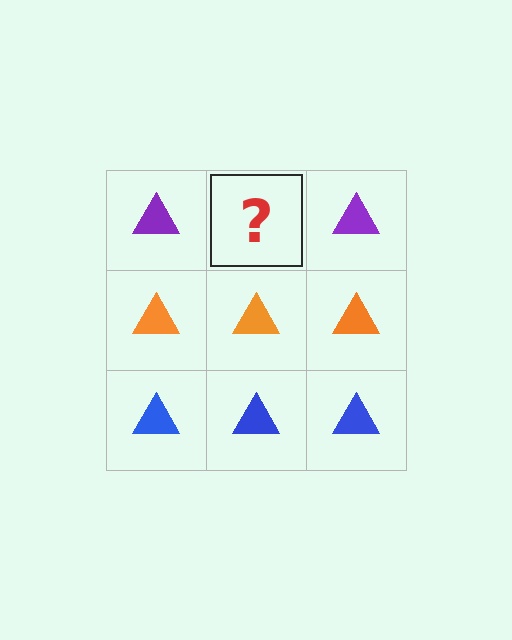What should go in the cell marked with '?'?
The missing cell should contain a purple triangle.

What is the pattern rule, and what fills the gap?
The rule is that each row has a consistent color. The gap should be filled with a purple triangle.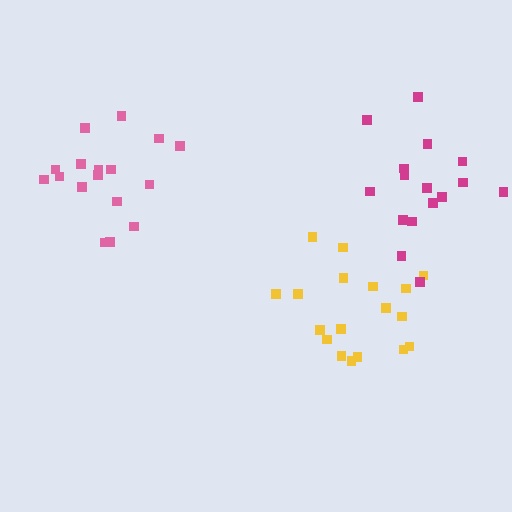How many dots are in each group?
Group 1: 18 dots, Group 2: 17 dots, Group 3: 16 dots (51 total).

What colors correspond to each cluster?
The clusters are colored: yellow, pink, magenta.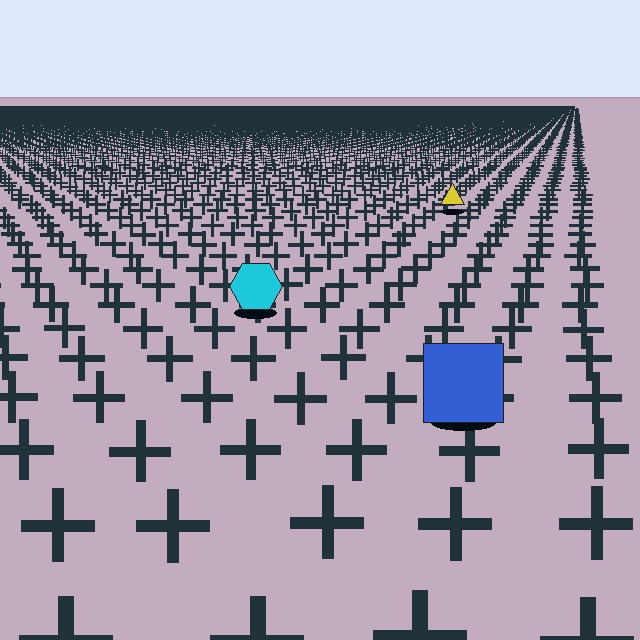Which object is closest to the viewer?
The blue square is closest. The texture marks near it are larger and more spread out.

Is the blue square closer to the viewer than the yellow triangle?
Yes. The blue square is closer — you can tell from the texture gradient: the ground texture is coarser near it.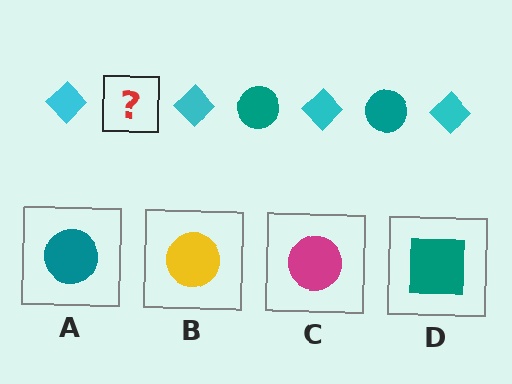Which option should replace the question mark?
Option A.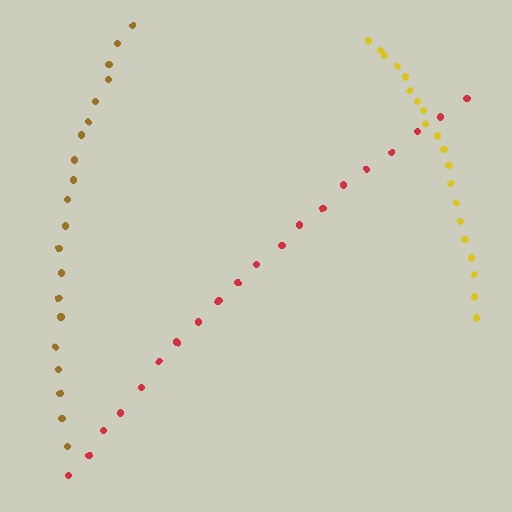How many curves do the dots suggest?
There are 3 distinct paths.